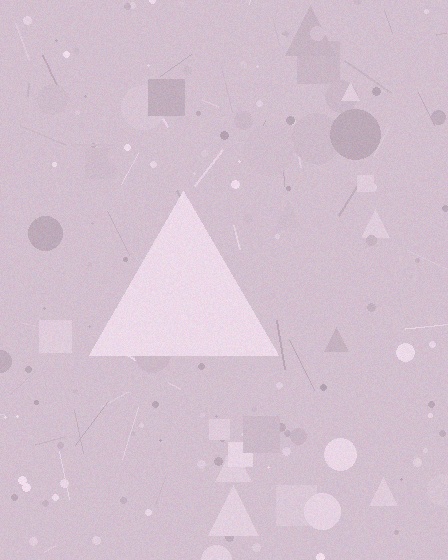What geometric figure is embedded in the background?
A triangle is embedded in the background.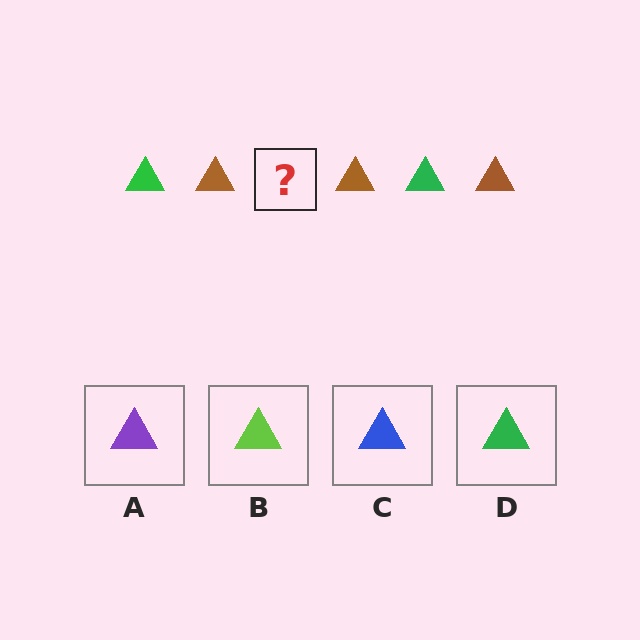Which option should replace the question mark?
Option D.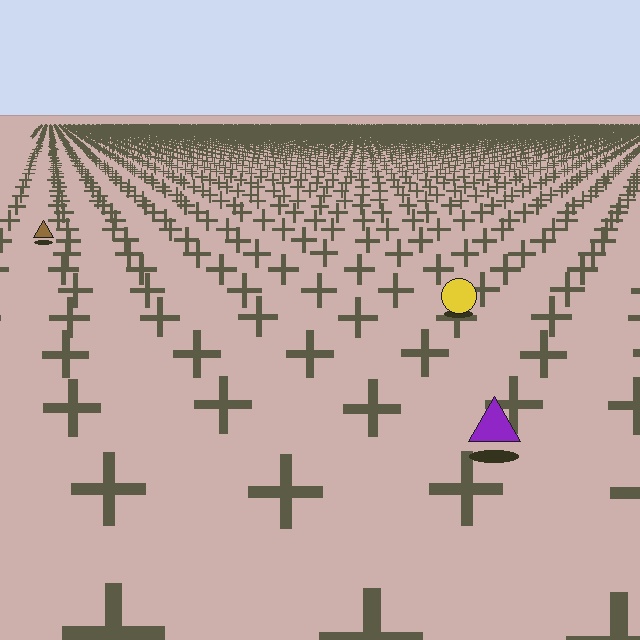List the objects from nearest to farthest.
From nearest to farthest: the purple triangle, the yellow circle, the brown triangle.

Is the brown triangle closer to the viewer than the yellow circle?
No. The yellow circle is closer — you can tell from the texture gradient: the ground texture is coarser near it.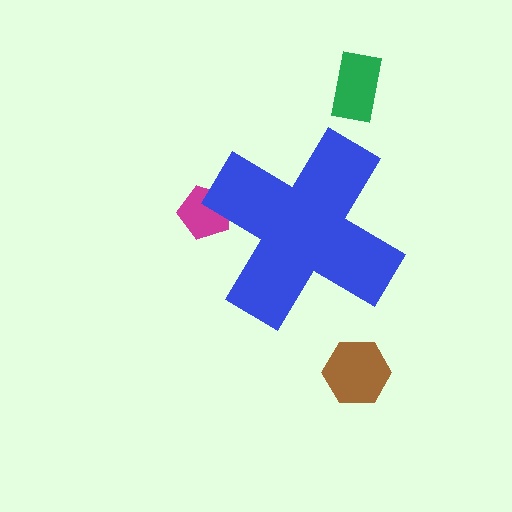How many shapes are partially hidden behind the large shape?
1 shape is partially hidden.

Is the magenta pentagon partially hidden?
Yes, the magenta pentagon is partially hidden behind the blue cross.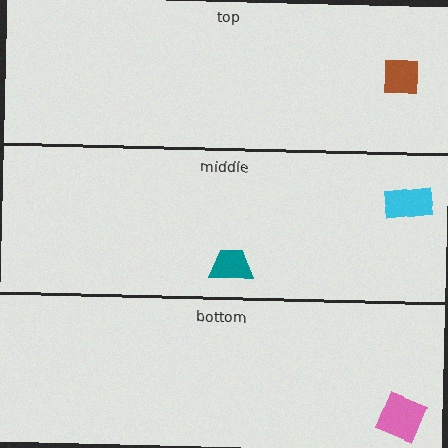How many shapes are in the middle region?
2.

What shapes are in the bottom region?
The pink square.